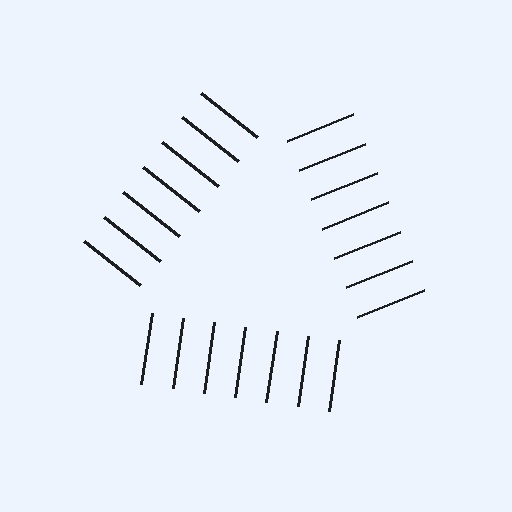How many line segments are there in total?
21 — 7 along each of the 3 edges.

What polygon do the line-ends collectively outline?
An illusory triangle — the line segments terminate on its edges but no continuous stroke is drawn.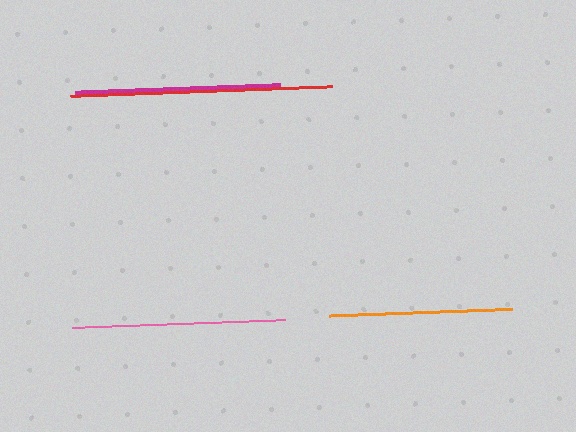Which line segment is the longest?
The red line is the longest at approximately 262 pixels.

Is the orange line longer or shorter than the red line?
The red line is longer than the orange line.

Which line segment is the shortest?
The orange line is the shortest at approximately 183 pixels.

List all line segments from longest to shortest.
From longest to shortest: red, pink, magenta, orange.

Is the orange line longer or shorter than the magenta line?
The magenta line is longer than the orange line.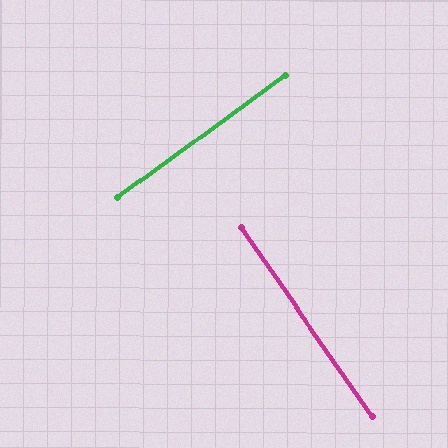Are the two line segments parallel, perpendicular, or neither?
Perpendicular — they meet at approximately 89°.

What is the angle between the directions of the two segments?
Approximately 89 degrees.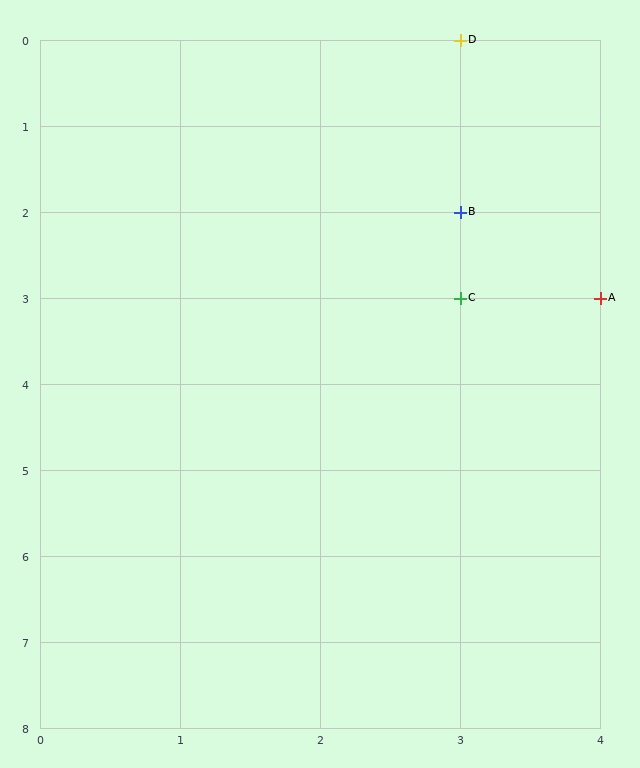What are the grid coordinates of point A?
Point A is at grid coordinates (4, 3).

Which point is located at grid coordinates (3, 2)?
Point B is at (3, 2).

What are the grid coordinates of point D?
Point D is at grid coordinates (3, 0).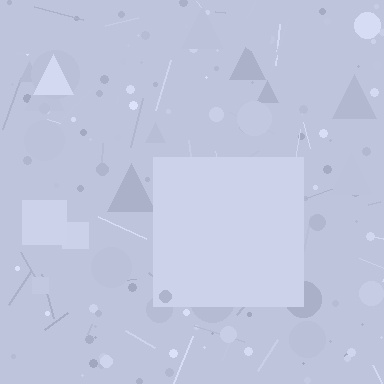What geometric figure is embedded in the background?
A square is embedded in the background.